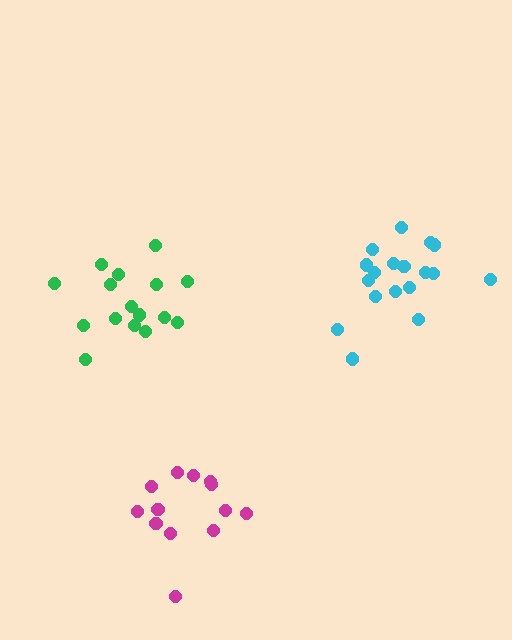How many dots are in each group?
Group 1: 18 dots, Group 2: 13 dots, Group 3: 16 dots (47 total).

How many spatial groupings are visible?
There are 3 spatial groupings.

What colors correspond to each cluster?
The clusters are colored: cyan, magenta, green.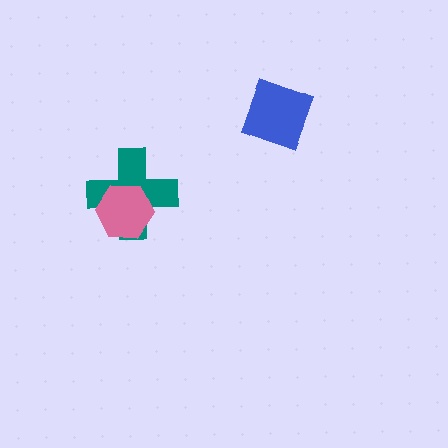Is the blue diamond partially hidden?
No, no other shape covers it.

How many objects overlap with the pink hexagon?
1 object overlaps with the pink hexagon.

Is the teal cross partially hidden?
Yes, it is partially covered by another shape.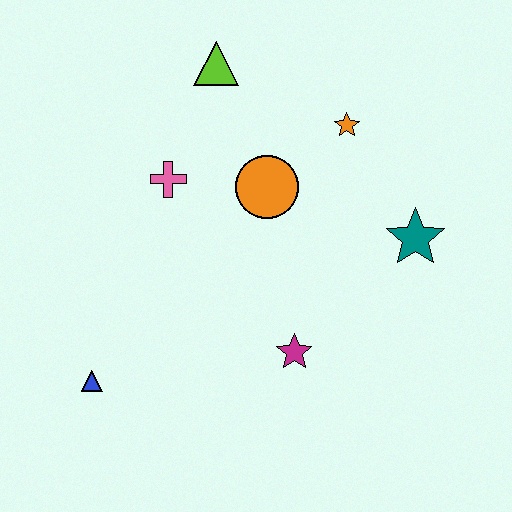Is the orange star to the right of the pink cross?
Yes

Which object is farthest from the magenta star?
The lime triangle is farthest from the magenta star.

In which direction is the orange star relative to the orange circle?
The orange star is to the right of the orange circle.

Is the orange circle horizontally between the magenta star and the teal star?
No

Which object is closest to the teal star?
The orange star is closest to the teal star.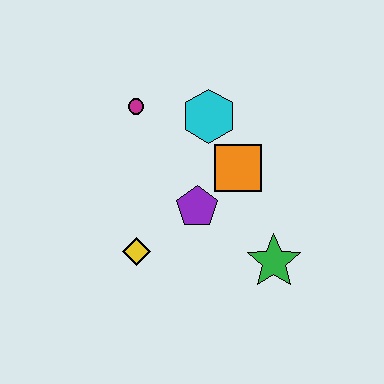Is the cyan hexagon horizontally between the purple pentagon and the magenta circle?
No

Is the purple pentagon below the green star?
No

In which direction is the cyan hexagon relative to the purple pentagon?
The cyan hexagon is above the purple pentagon.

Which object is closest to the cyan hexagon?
The orange square is closest to the cyan hexagon.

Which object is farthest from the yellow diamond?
The cyan hexagon is farthest from the yellow diamond.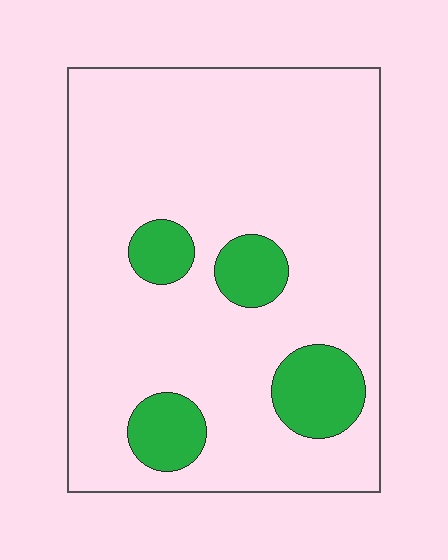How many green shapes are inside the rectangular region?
4.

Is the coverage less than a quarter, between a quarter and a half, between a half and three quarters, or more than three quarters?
Less than a quarter.